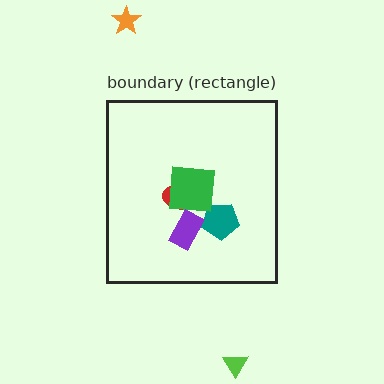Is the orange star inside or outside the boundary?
Outside.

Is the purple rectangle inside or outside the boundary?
Inside.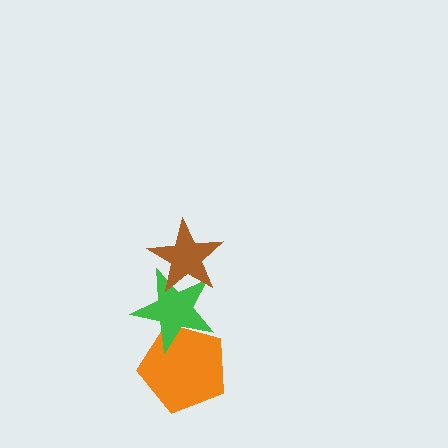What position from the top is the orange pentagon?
The orange pentagon is 3rd from the top.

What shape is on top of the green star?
The brown star is on top of the green star.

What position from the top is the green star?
The green star is 2nd from the top.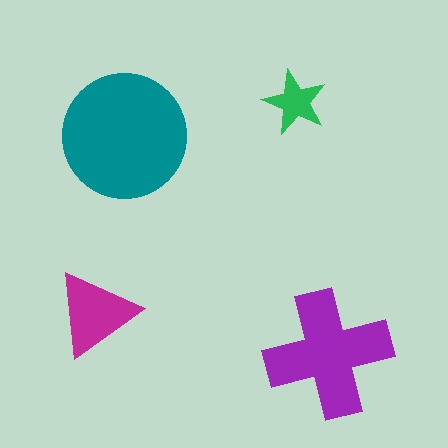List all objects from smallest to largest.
The green star, the magenta triangle, the purple cross, the teal circle.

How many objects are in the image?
There are 4 objects in the image.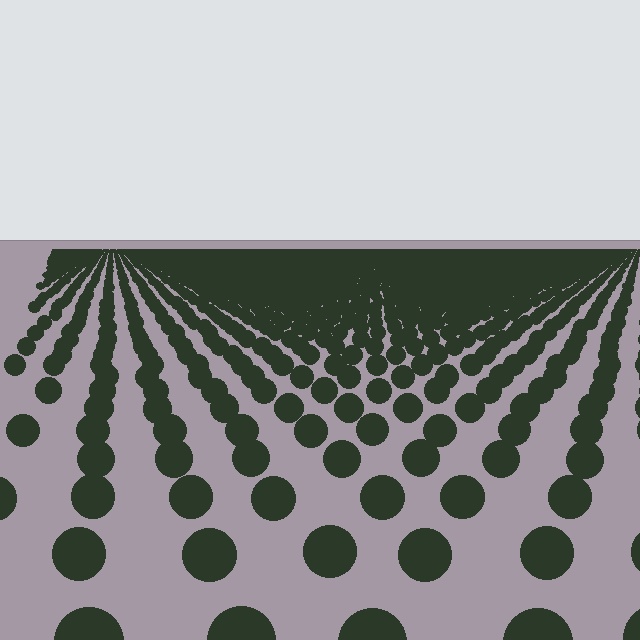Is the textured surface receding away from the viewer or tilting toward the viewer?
The surface is receding away from the viewer. Texture elements get smaller and denser toward the top.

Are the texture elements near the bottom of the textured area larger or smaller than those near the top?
Larger. Near the bottom, elements are closer to the viewer and appear at a bigger on-screen size.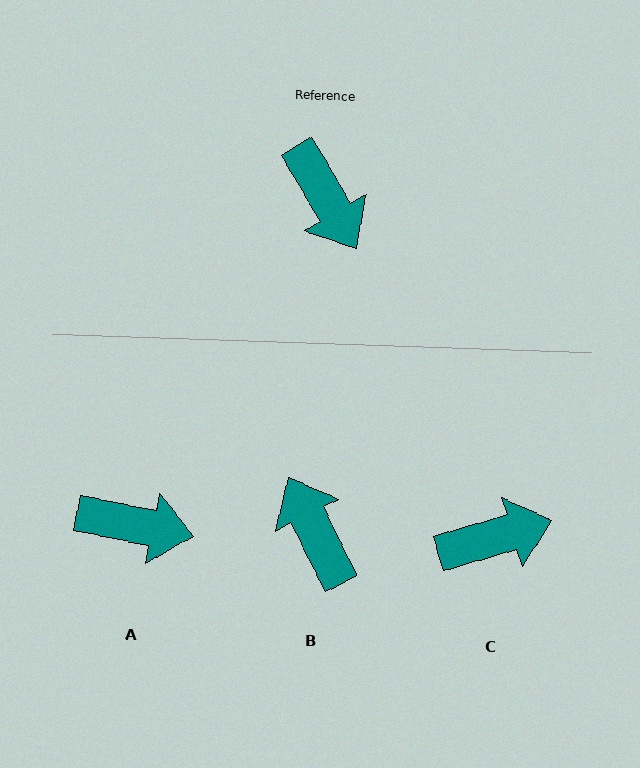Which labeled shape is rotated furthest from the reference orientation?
B, about 176 degrees away.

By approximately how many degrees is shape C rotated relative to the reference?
Approximately 76 degrees counter-clockwise.